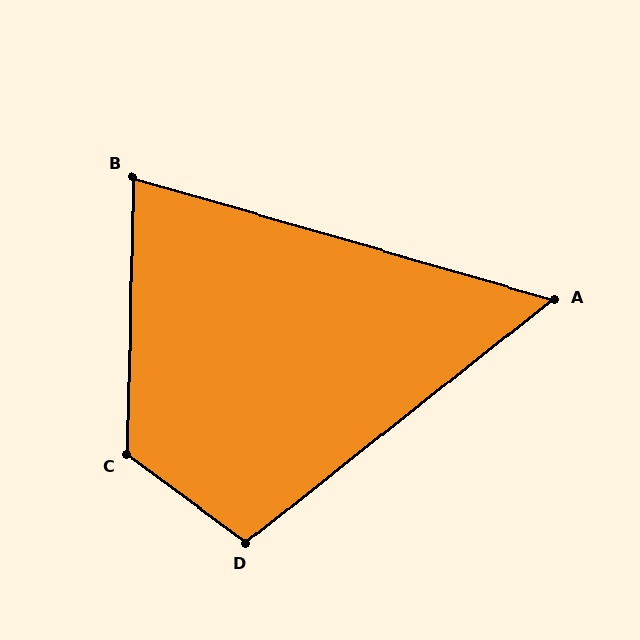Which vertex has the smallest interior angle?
A, at approximately 54 degrees.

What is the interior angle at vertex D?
Approximately 105 degrees (obtuse).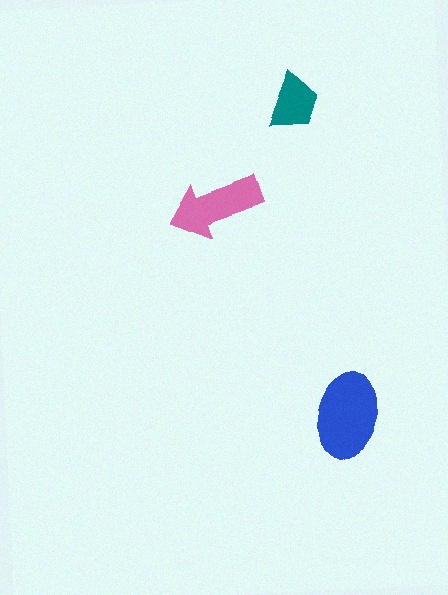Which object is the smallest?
The teal trapezoid.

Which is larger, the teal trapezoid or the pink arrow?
The pink arrow.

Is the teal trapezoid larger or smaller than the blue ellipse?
Smaller.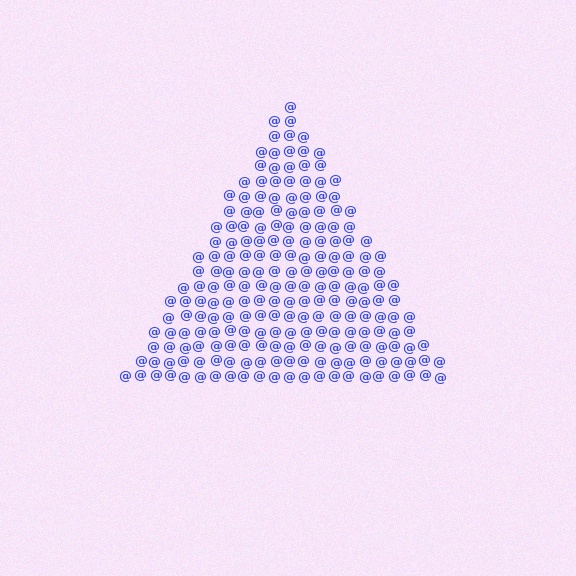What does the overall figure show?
The overall figure shows a triangle.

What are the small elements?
The small elements are at signs.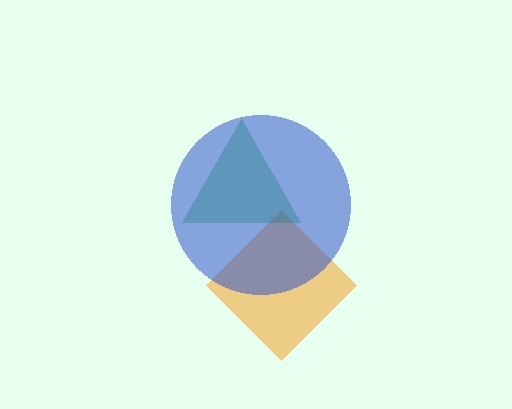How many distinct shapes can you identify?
There are 3 distinct shapes: an orange diamond, a green triangle, a blue circle.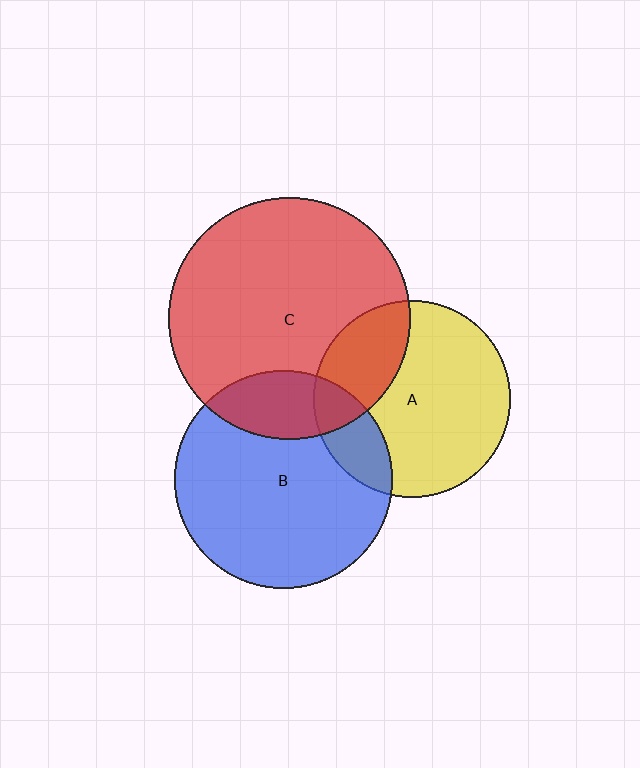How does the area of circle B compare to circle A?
Approximately 1.2 times.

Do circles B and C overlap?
Yes.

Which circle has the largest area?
Circle C (red).